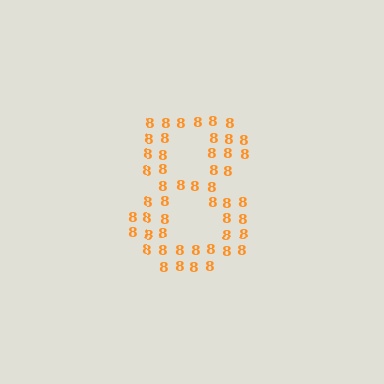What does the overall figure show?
The overall figure shows the digit 8.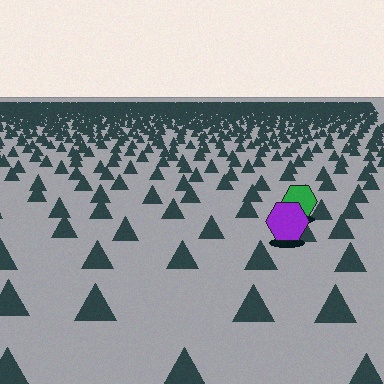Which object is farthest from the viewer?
The green hexagon is farthest from the viewer. It appears smaller and the ground texture around it is denser.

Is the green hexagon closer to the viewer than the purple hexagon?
No. The purple hexagon is closer — you can tell from the texture gradient: the ground texture is coarser near it.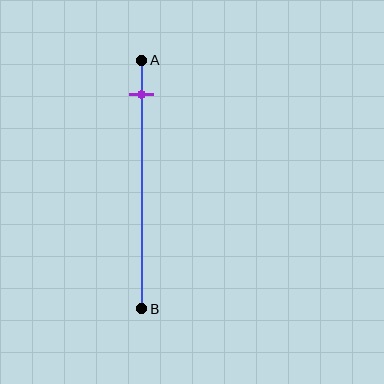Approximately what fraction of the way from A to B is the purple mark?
The purple mark is approximately 15% of the way from A to B.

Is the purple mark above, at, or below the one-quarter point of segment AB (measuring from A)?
The purple mark is above the one-quarter point of segment AB.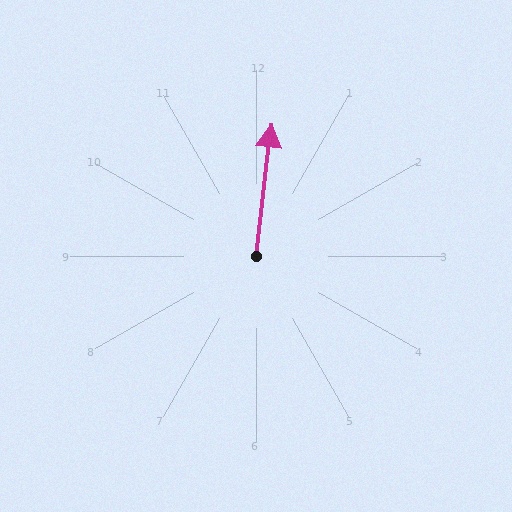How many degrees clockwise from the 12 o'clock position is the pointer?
Approximately 6 degrees.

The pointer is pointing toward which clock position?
Roughly 12 o'clock.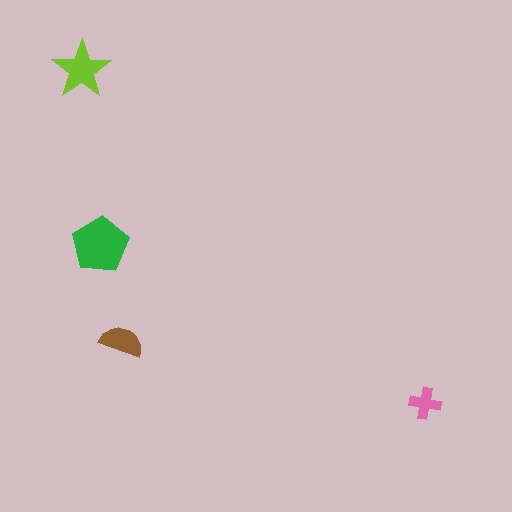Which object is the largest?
The green pentagon.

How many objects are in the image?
There are 4 objects in the image.